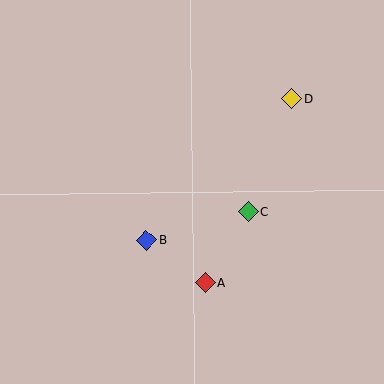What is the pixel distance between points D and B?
The distance between D and B is 203 pixels.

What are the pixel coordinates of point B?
Point B is at (146, 240).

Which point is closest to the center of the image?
Point C at (249, 212) is closest to the center.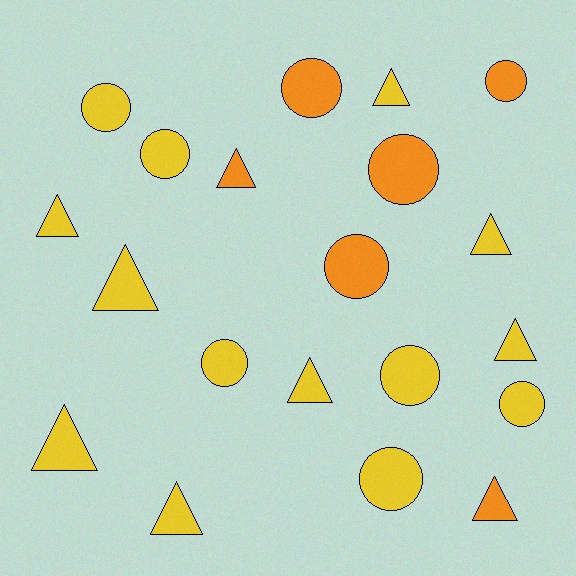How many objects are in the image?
There are 20 objects.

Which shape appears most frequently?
Triangle, with 10 objects.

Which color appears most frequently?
Yellow, with 14 objects.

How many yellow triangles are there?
There are 8 yellow triangles.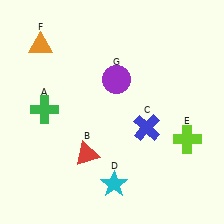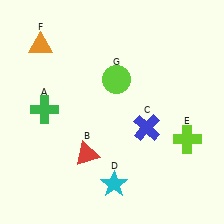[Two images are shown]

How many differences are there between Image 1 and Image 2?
There is 1 difference between the two images.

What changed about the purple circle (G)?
In Image 1, G is purple. In Image 2, it changed to lime.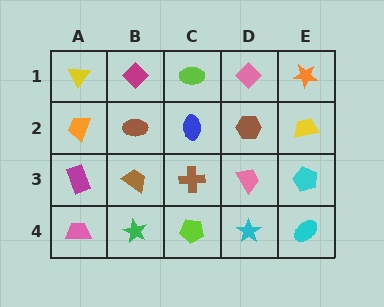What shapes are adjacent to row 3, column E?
A yellow trapezoid (row 2, column E), a cyan ellipse (row 4, column E), a pink trapezoid (row 3, column D).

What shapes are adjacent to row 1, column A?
An orange trapezoid (row 2, column A), a magenta diamond (row 1, column B).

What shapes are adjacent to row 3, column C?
A blue ellipse (row 2, column C), a lime pentagon (row 4, column C), a brown trapezoid (row 3, column B), a pink trapezoid (row 3, column D).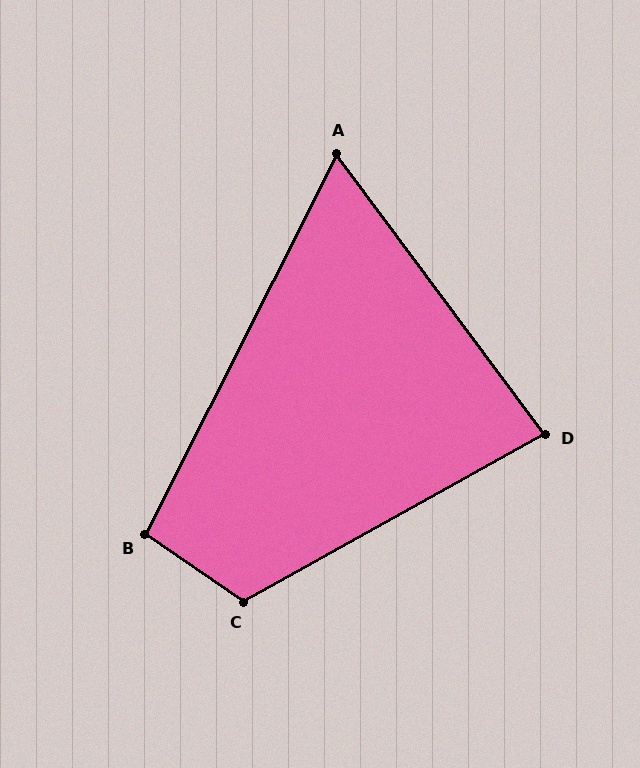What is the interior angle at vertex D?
Approximately 82 degrees (acute).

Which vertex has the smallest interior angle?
A, at approximately 63 degrees.